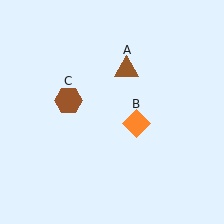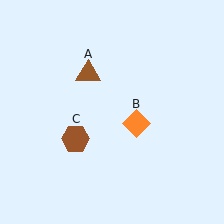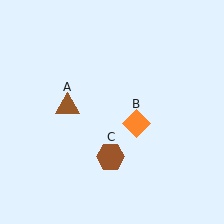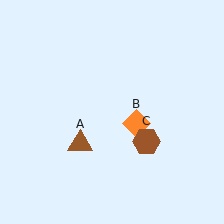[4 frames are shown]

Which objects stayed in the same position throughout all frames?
Orange diamond (object B) remained stationary.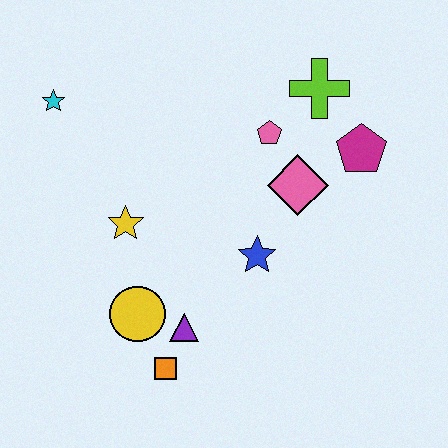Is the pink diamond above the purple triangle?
Yes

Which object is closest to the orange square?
The purple triangle is closest to the orange square.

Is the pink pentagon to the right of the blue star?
Yes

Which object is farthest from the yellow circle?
The lime cross is farthest from the yellow circle.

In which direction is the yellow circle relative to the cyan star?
The yellow circle is below the cyan star.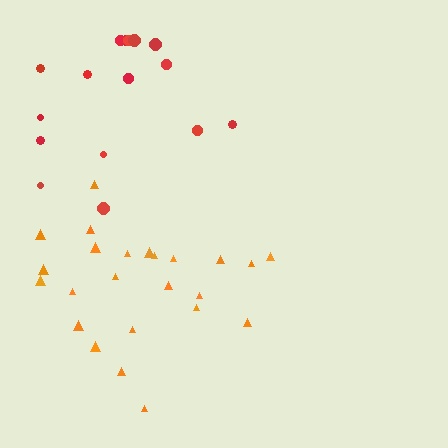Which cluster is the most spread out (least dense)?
Red.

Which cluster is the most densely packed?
Orange.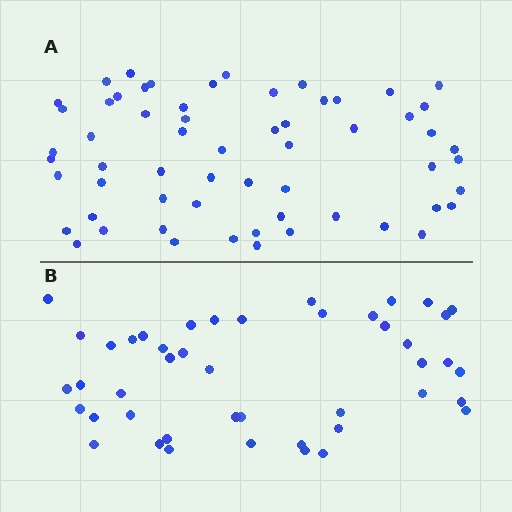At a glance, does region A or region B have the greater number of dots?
Region A (the top region) has more dots.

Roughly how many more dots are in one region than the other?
Region A has approximately 15 more dots than region B.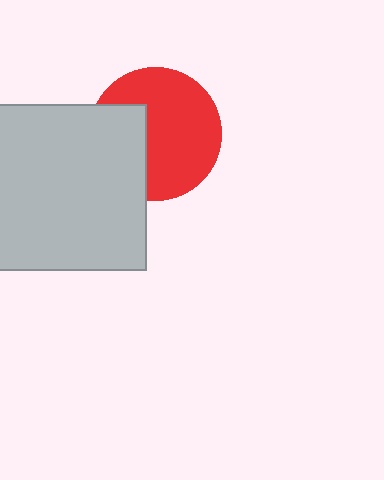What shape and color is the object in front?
The object in front is a light gray square.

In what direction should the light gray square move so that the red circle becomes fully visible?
The light gray square should move left. That is the shortest direction to clear the overlap and leave the red circle fully visible.